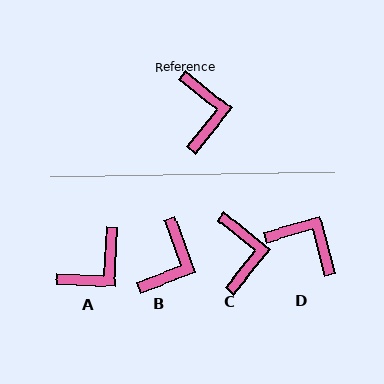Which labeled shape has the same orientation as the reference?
C.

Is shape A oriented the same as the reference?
No, it is off by about 54 degrees.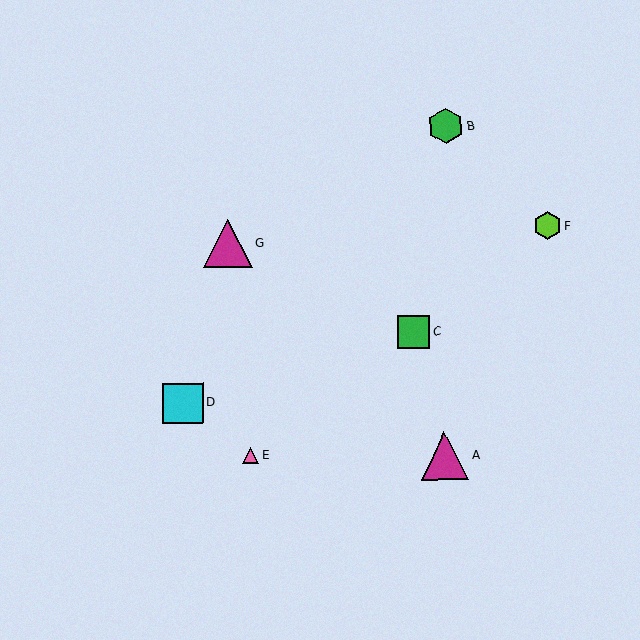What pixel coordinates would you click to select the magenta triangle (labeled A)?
Click at (445, 456) to select the magenta triangle A.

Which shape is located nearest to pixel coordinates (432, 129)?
The green hexagon (labeled B) at (446, 126) is nearest to that location.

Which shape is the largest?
The magenta triangle (labeled G) is the largest.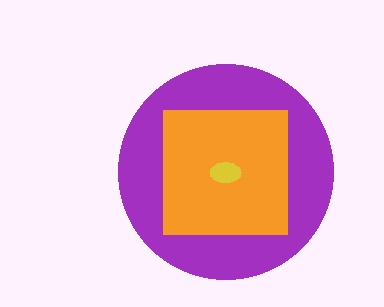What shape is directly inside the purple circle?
The orange square.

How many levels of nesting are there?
3.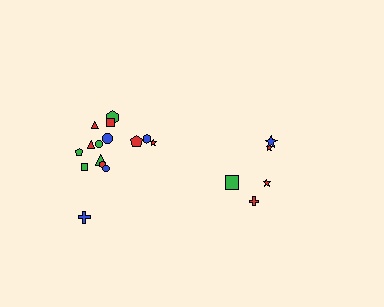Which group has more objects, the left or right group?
The left group.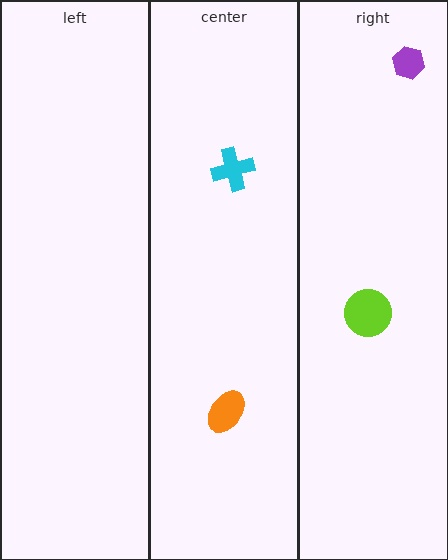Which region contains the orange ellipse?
The center region.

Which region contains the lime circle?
The right region.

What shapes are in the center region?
The orange ellipse, the cyan cross.